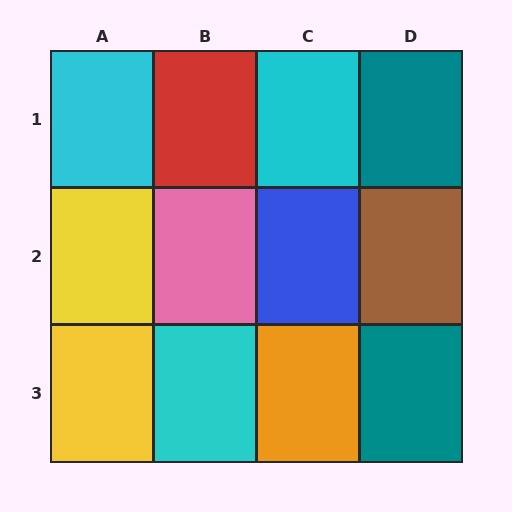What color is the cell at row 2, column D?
Brown.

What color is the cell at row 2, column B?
Pink.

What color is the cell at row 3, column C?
Orange.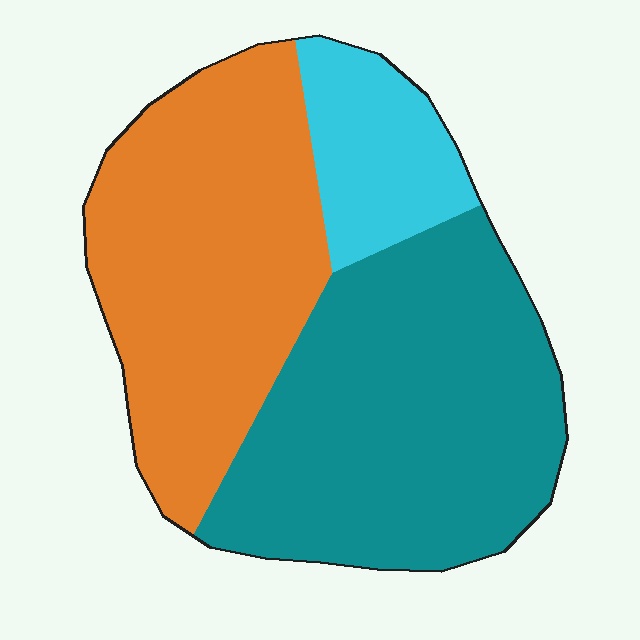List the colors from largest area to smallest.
From largest to smallest: teal, orange, cyan.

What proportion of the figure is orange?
Orange covers 40% of the figure.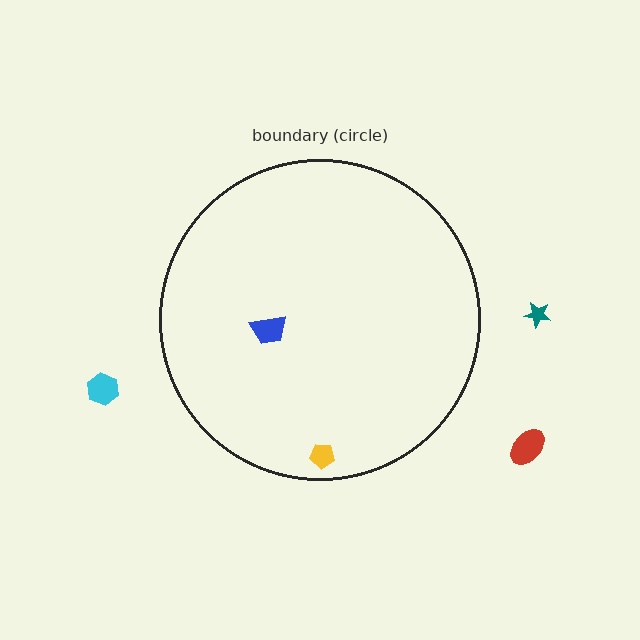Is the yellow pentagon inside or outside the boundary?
Inside.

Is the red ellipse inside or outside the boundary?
Outside.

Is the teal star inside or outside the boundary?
Outside.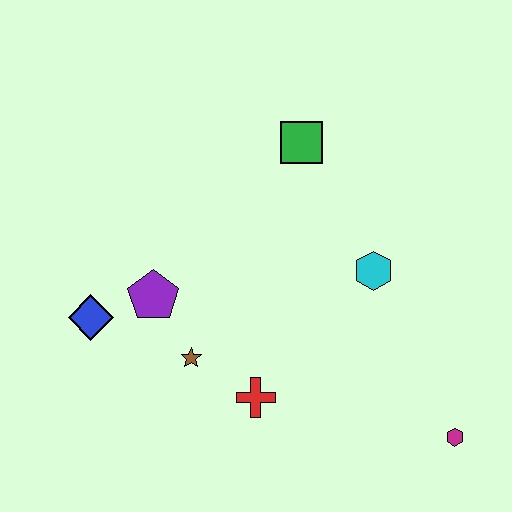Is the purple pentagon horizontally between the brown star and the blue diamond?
Yes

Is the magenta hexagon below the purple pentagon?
Yes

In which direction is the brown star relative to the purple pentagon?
The brown star is below the purple pentagon.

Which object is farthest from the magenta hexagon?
The blue diamond is farthest from the magenta hexagon.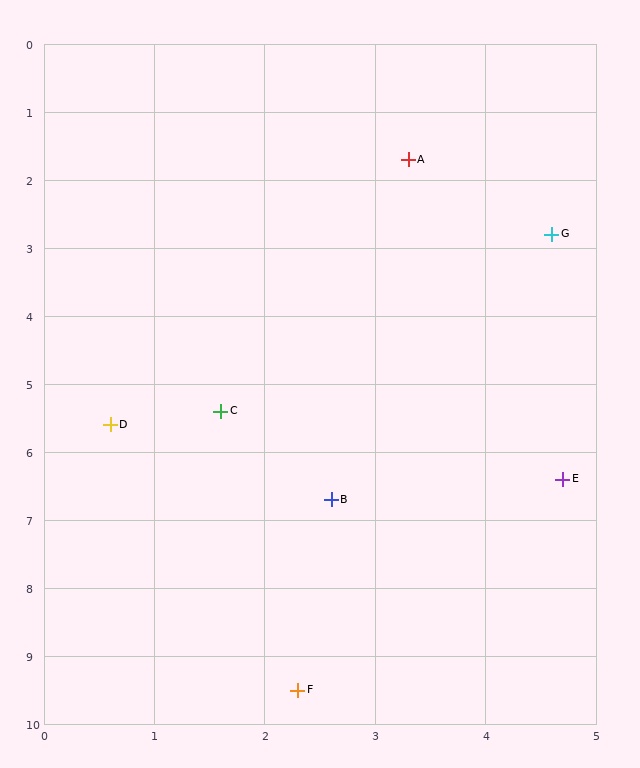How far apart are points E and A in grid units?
Points E and A are about 4.9 grid units apart.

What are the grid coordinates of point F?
Point F is at approximately (2.3, 9.5).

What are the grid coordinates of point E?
Point E is at approximately (4.7, 6.4).